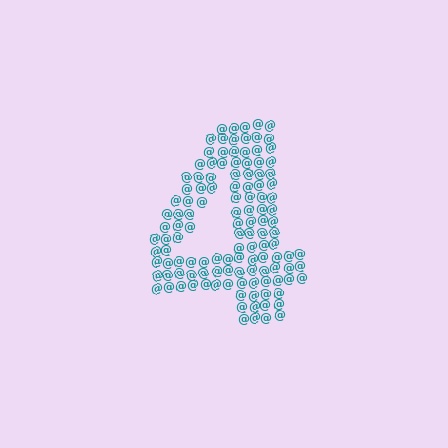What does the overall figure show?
The overall figure shows the digit 4.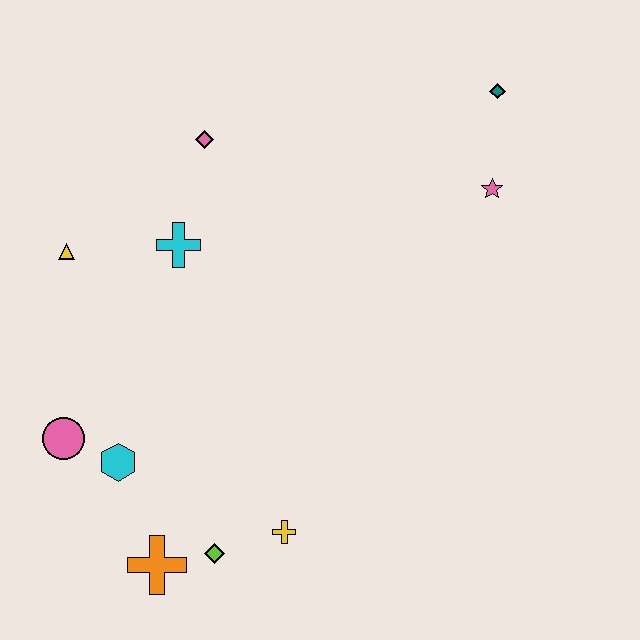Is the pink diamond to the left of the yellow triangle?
No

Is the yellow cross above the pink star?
No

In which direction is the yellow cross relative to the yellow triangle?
The yellow cross is below the yellow triangle.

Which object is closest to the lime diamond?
The orange cross is closest to the lime diamond.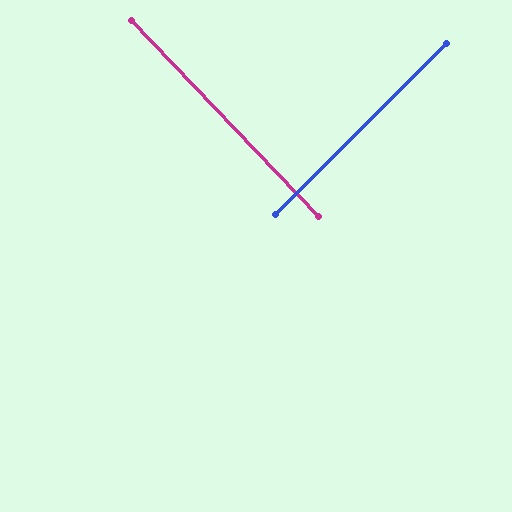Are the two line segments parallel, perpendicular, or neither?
Perpendicular — they meet at approximately 89°.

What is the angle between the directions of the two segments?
Approximately 89 degrees.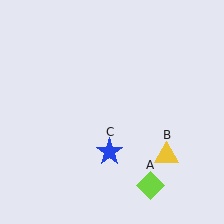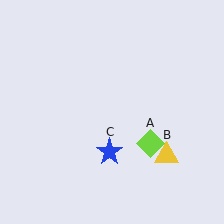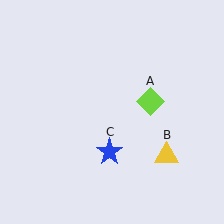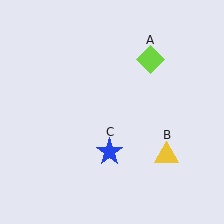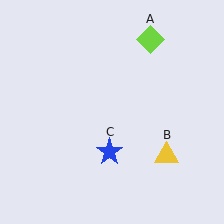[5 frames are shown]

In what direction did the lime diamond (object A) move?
The lime diamond (object A) moved up.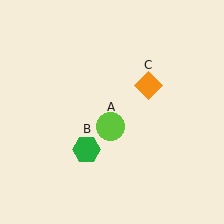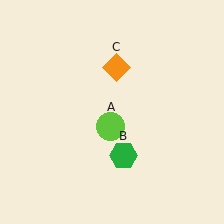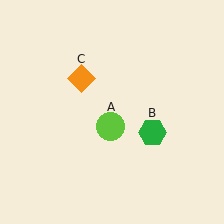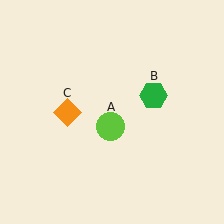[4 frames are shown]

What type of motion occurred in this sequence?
The green hexagon (object B), orange diamond (object C) rotated counterclockwise around the center of the scene.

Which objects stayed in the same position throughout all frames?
Lime circle (object A) remained stationary.